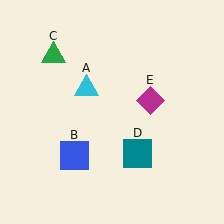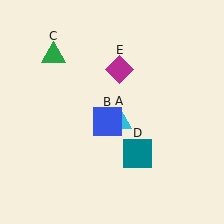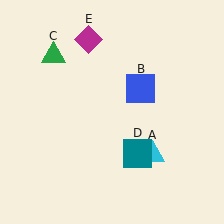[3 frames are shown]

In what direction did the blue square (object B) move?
The blue square (object B) moved up and to the right.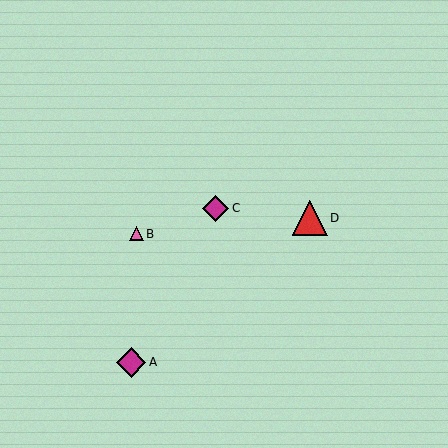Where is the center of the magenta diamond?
The center of the magenta diamond is at (131, 362).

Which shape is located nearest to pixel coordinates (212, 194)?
The magenta diamond (labeled C) at (215, 208) is nearest to that location.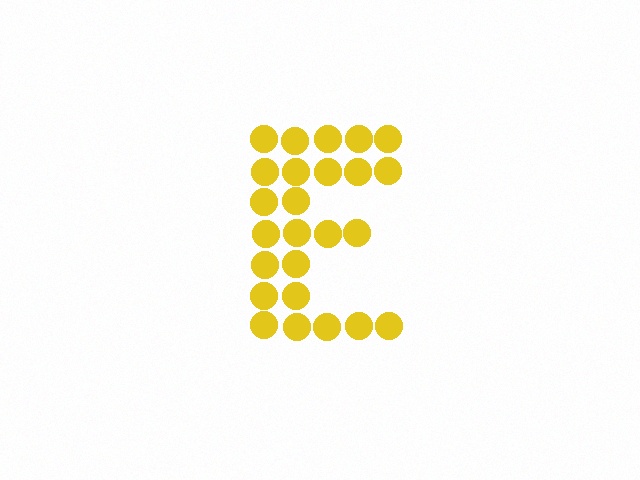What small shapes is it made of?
It is made of small circles.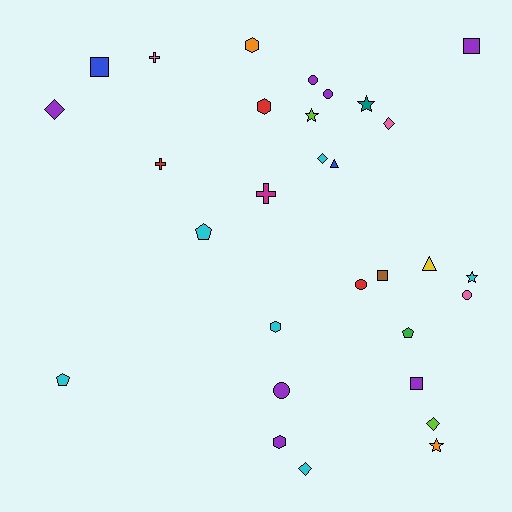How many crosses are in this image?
There are 3 crosses.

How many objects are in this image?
There are 30 objects.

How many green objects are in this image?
There is 1 green object.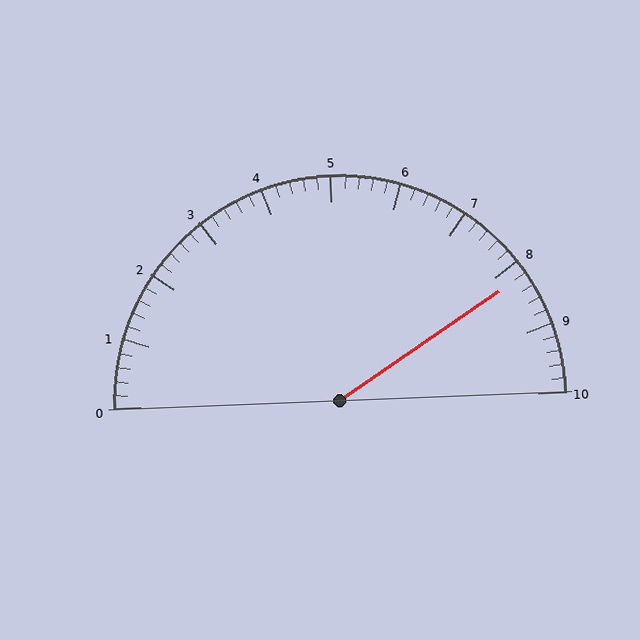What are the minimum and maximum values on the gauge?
The gauge ranges from 0 to 10.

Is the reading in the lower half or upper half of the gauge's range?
The reading is in the upper half of the range (0 to 10).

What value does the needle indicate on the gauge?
The needle indicates approximately 8.2.